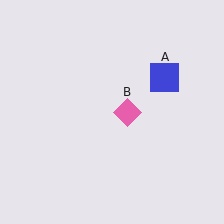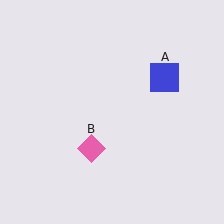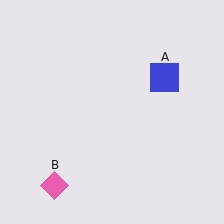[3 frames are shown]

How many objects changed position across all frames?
1 object changed position: pink diamond (object B).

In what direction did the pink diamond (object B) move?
The pink diamond (object B) moved down and to the left.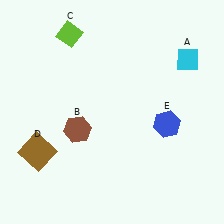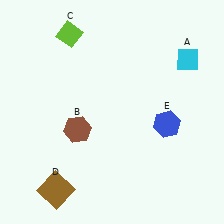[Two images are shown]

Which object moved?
The brown square (D) moved down.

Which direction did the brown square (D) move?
The brown square (D) moved down.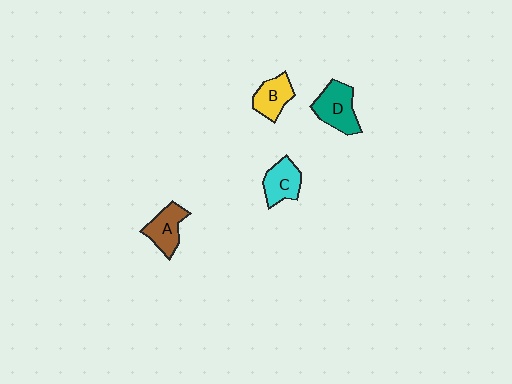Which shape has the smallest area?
Shape B (yellow).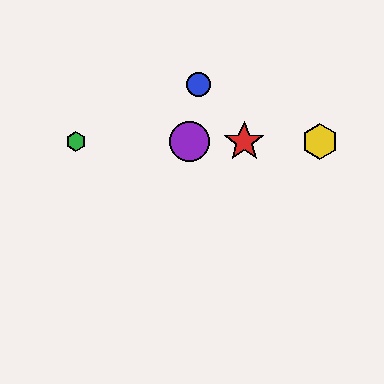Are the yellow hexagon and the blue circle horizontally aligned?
No, the yellow hexagon is at y≈142 and the blue circle is at y≈84.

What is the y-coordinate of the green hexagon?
The green hexagon is at y≈142.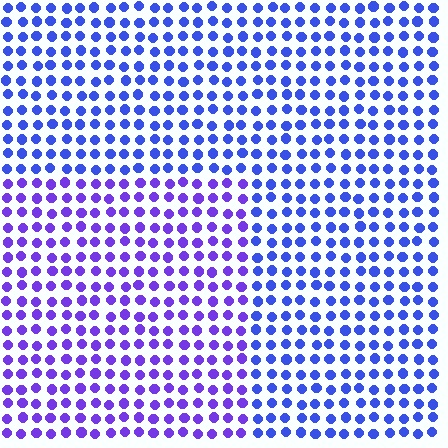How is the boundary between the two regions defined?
The boundary is defined purely by a slight shift in hue (about 30 degrees). Spacing, size, and orientation are identical on both sides.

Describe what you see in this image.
The image is filled with small blue elements in a uniform arrangement. A rectangle-shaped region is visible where the elements are tinted to a slightly different hue, forming a subtle color boundary.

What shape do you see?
I see a rectangle.